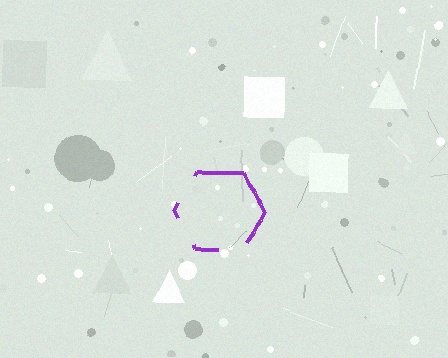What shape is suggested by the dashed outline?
The dashed outline suggests a hexagon.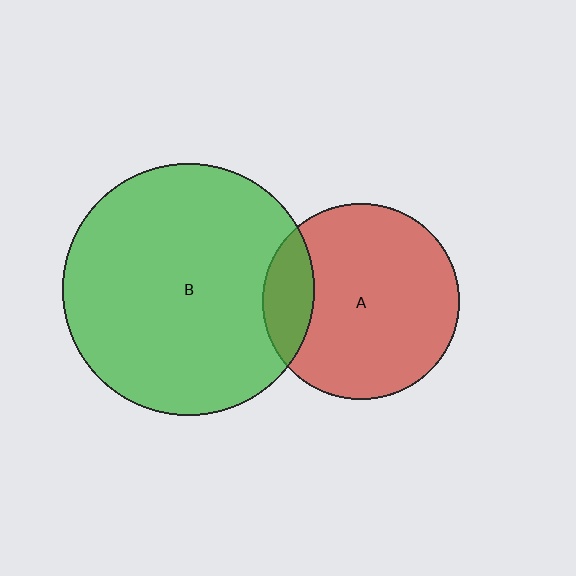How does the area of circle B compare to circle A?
Approximately 1.6 times.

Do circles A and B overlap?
Yes.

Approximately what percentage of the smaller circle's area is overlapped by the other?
Approximately 15%.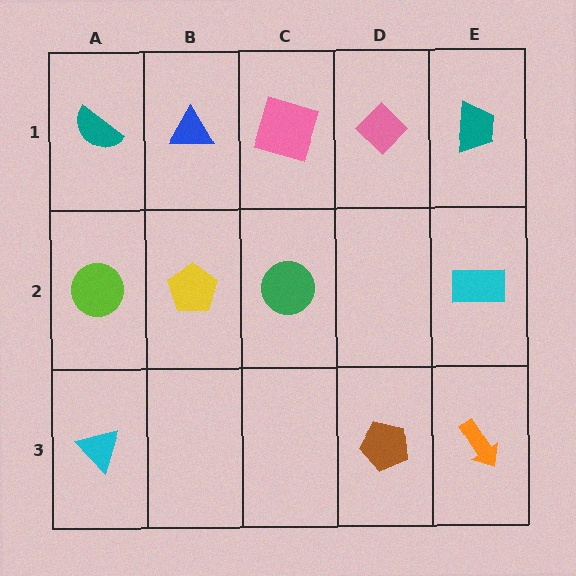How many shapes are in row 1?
5 shapes.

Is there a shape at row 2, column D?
No, that cell is empty.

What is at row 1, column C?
A pink square.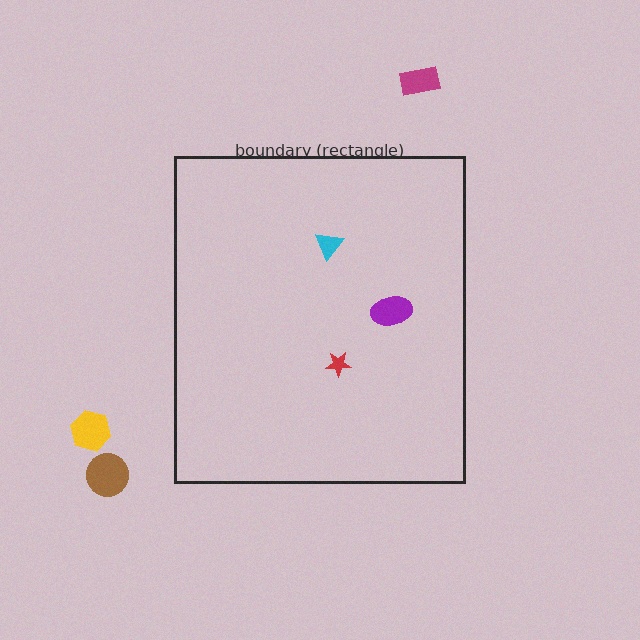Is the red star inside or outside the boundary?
Inside.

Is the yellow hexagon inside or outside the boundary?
Outside.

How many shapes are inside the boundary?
3 inside, 3 outside.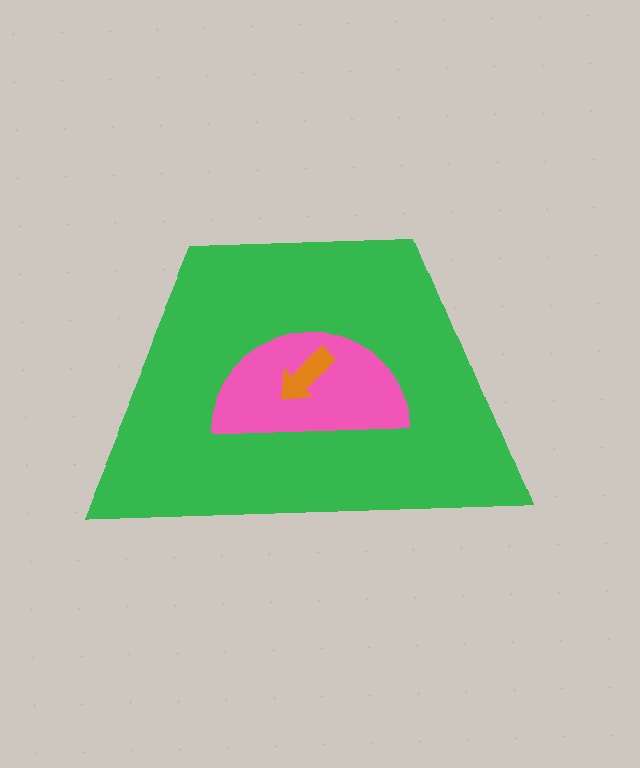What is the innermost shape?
The orange arrow.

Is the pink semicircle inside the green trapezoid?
Yes.